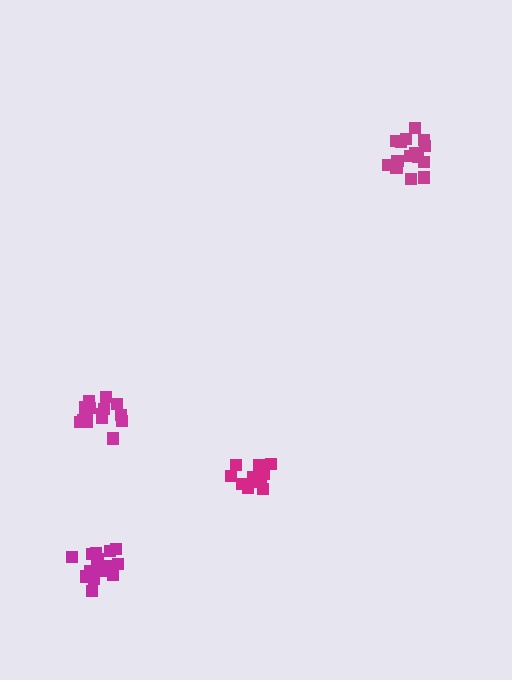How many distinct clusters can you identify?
There are 4 distinct clusters.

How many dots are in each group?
Group 1: 17 dots, Group 2: 15 dots, Group 3: 17 dots, Group 4: 11 dots (60 total).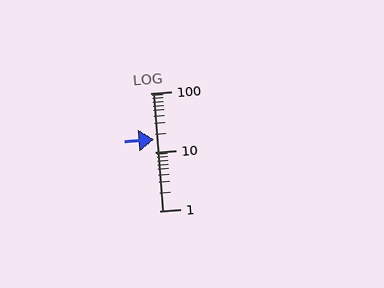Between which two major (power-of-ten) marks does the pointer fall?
The pointer is between 10 and 100.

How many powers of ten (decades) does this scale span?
The scale spans 2 decades, from 1 to 100.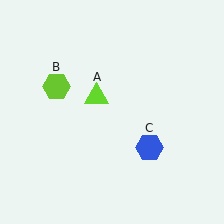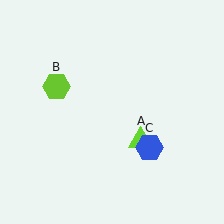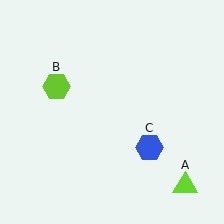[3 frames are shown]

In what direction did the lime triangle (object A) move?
The lime triangle (object A) moved down and to the right.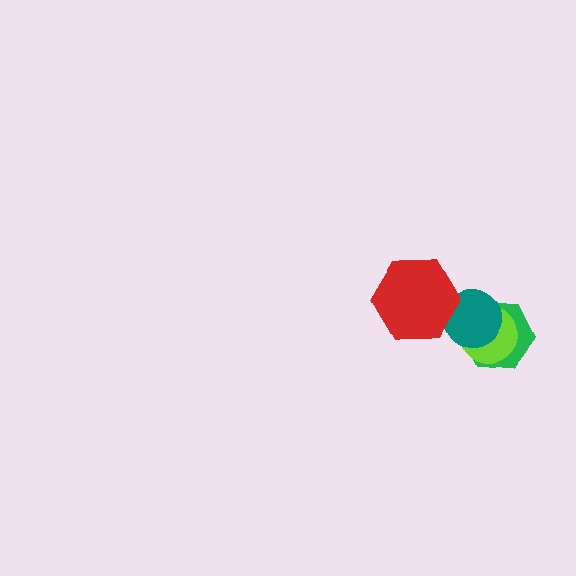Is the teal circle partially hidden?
Yes, it is partially covered by another shape.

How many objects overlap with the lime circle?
2 objects overlap with the lime circle.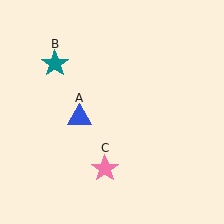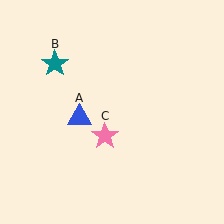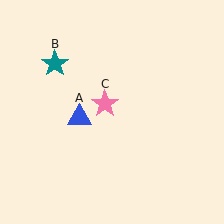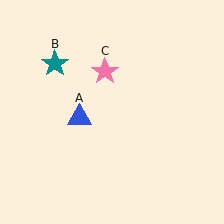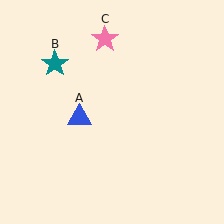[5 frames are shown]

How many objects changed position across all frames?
1 object changed position: pink star (object C).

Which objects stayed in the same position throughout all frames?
Blue triangle (object A) and teal star (object B) remained stationary.